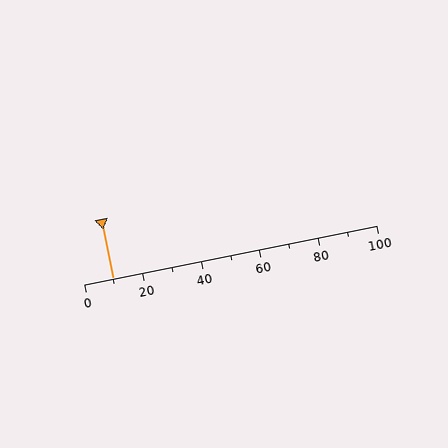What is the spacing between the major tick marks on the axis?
The major ticks are spaced 20 apart.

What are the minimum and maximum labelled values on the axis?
The axis runs from 0 to 100.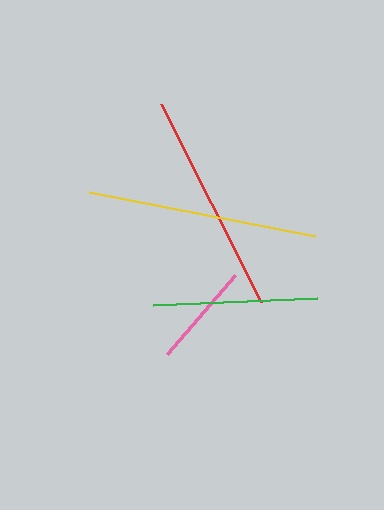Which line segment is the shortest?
The pink line is the shortest at approximately 104 pixels.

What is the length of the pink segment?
The pink segment is approximately 104 pixels long.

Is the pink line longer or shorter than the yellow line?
The yellow line is longer than the pink line.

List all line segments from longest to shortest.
From longest to shortest: yellow, red, green, pink.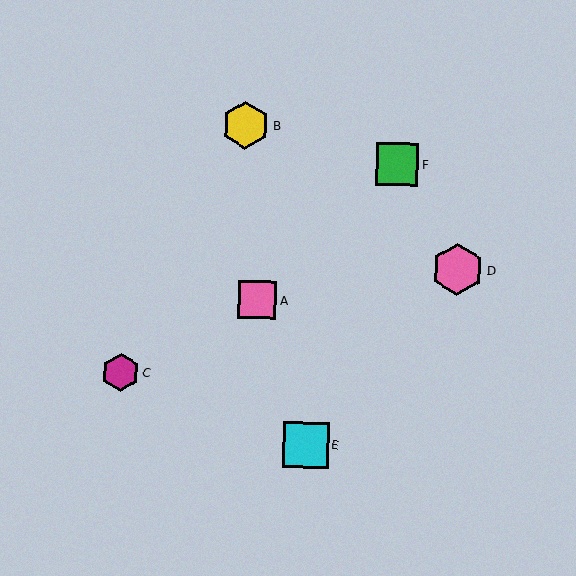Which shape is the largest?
The pink hexagon (labeled D) is the largest.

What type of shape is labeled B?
Shape B is a yellow hexagon.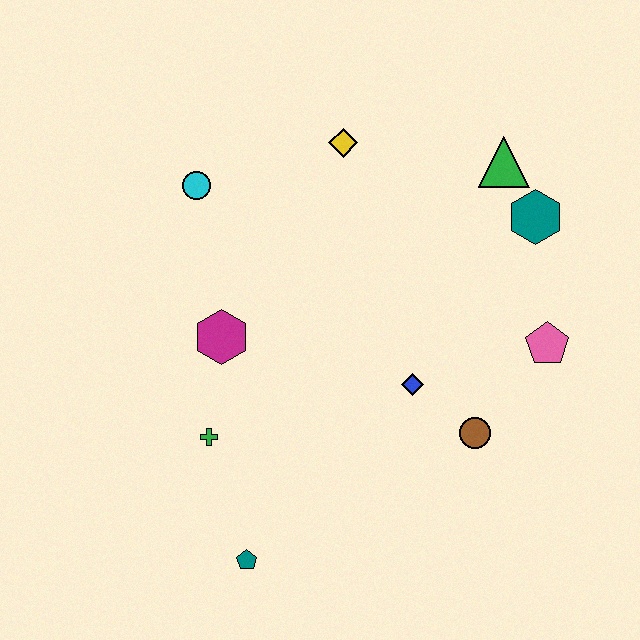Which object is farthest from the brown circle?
The cyan circle is farthest from the brown circle.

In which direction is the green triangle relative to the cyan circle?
The green triangle is to the right of the cyan circle.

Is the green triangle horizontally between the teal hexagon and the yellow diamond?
Yes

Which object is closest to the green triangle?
The teal hexagon is closest to the green triangle.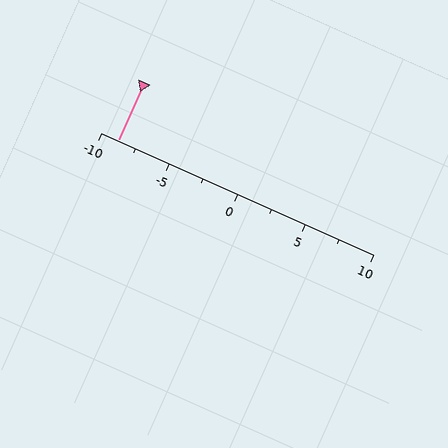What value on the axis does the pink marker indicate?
The marker indicates approximately -8.8.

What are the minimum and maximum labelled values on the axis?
The axis runs from -10 to 10.